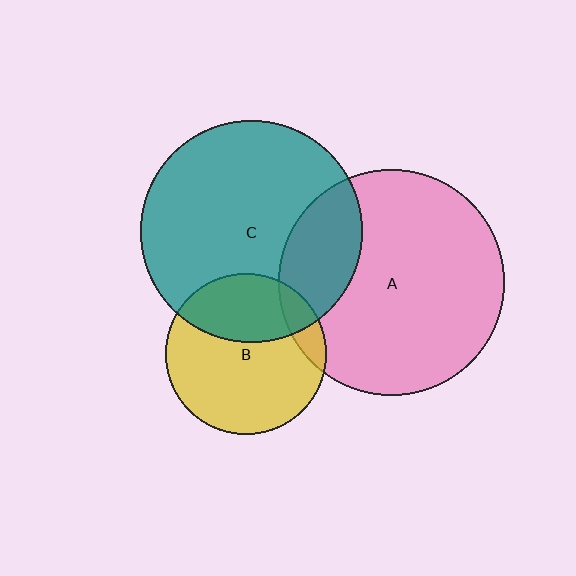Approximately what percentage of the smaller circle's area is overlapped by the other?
Approximately 10%.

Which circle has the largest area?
Circle A (pink).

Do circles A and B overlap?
Yes.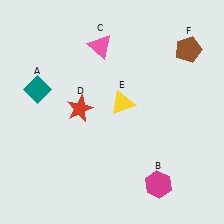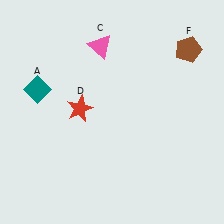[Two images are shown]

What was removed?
The magenta hexagon (B), the yellow triangle (E) were removed in Image 2.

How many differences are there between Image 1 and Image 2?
There are 2 differences between the two images.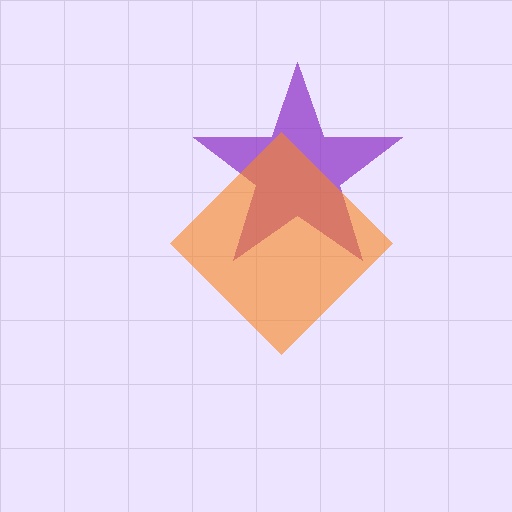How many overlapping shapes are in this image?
There are 2 overlapping shapes in the image.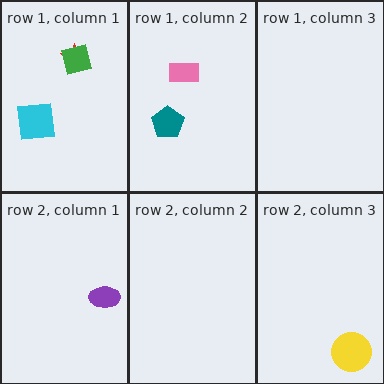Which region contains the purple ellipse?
The row 2, column 1 region.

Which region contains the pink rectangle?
The row 1, column 2 region.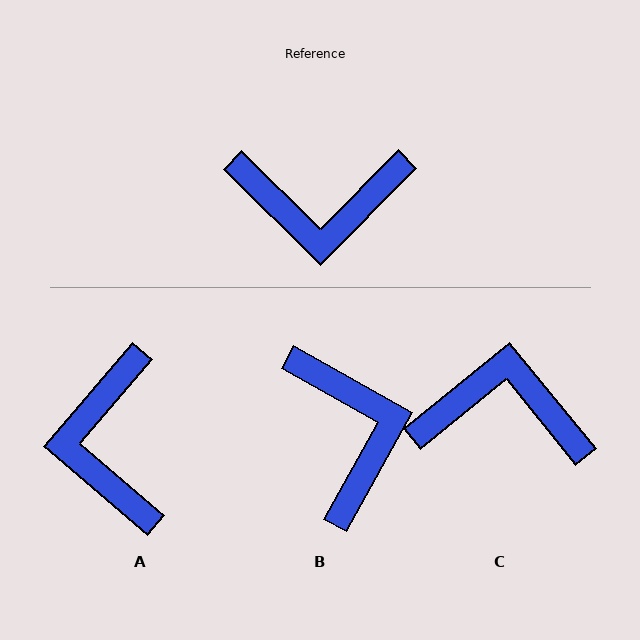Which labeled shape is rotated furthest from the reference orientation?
C, about 174 degrees away.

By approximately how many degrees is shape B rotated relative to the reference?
Approximately 105 degrees counter-clockwise.